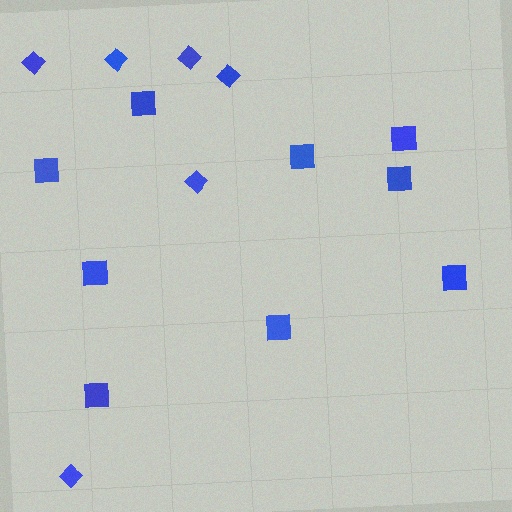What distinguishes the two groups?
There are 2 groups: one group of diamonds (6) and one group of squares (9).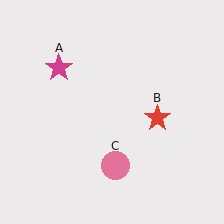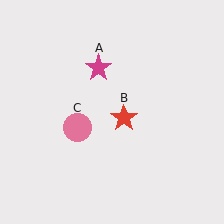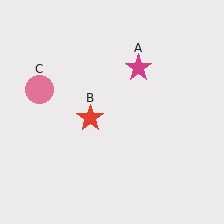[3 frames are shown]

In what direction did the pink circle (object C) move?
The pink circle (object C) moved up and to the left.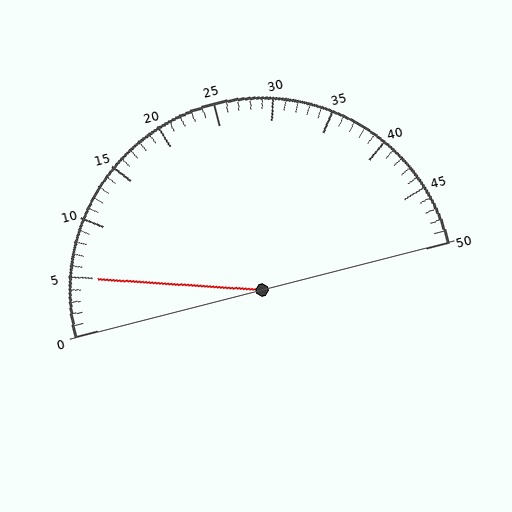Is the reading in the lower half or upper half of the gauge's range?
The reading is in the lower half of the range (0 to 50).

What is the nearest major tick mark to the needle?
The nearest major tick mark is 5.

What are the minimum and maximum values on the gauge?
The gauge ranges from 0 to 50.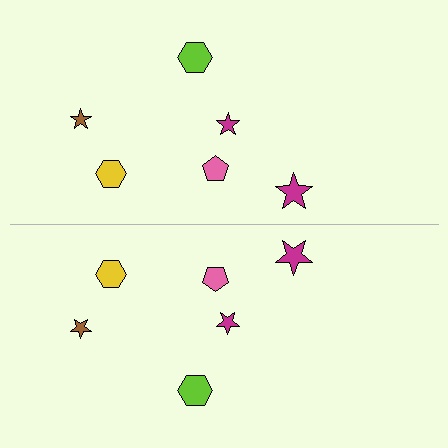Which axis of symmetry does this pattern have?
The pattern has a horizontal axis of symmetry running through the center of the image.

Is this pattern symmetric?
Yes, this pattern has bilateral (reflection) symmetry.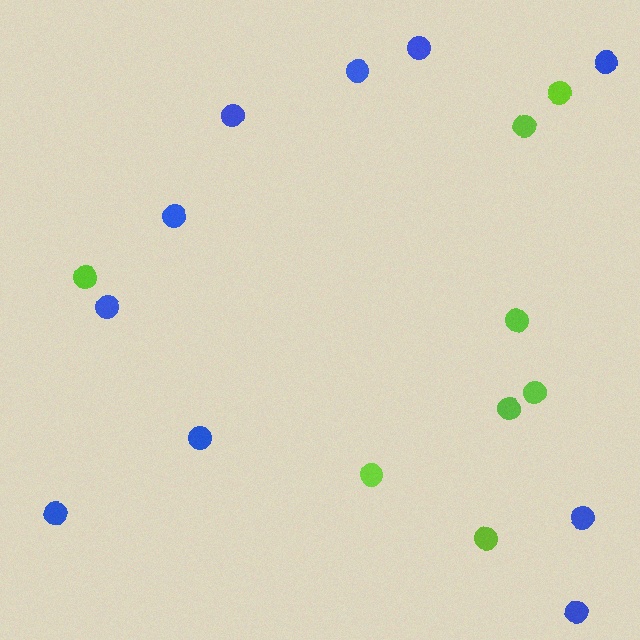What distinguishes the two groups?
There are 2 groups: one group of lime circles (8) and one group of blue circles (10).